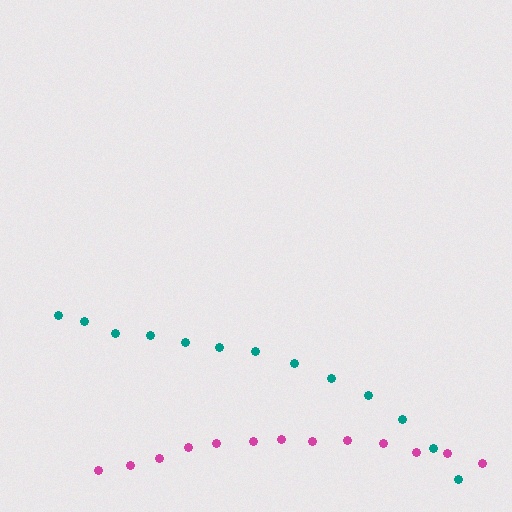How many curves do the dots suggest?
There are 2 distinct paths.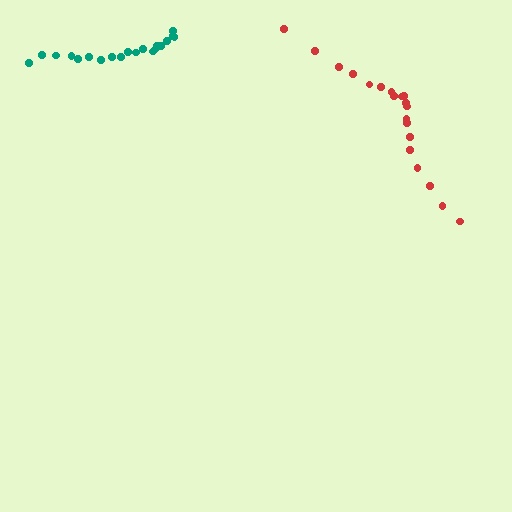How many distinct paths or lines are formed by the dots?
There are 2 distinct paths.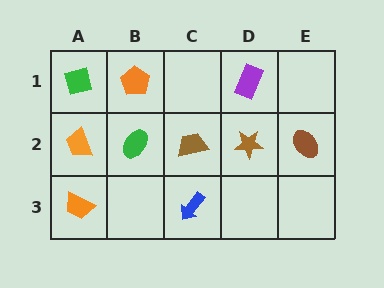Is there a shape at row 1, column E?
No, that cell is empty.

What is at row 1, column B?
An orange pentagon.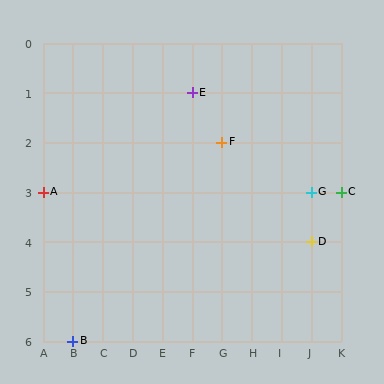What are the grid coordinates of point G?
Point G is at grid coordinates (J, 3).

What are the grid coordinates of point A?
Point A is at grid coordinates (A, 3).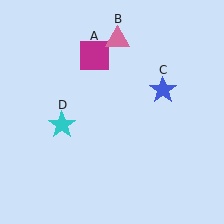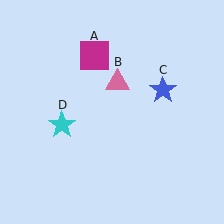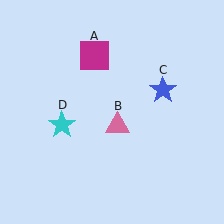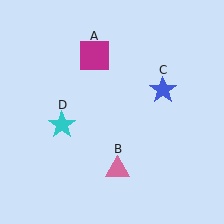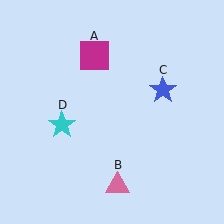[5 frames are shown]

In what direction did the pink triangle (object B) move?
The pink triangle (object B) moved down.